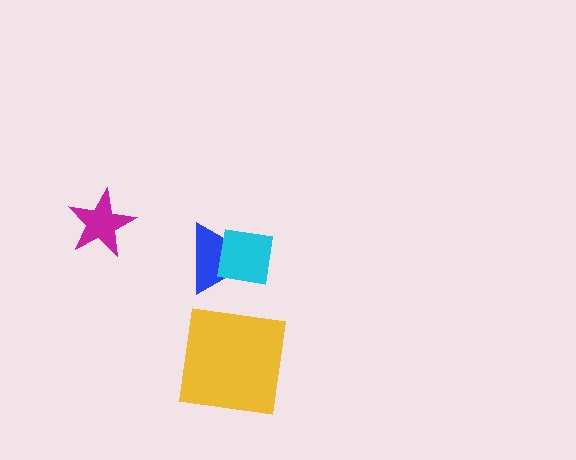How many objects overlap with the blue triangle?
1 object overlaps with the blue triangle.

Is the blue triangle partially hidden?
Yes, it is partially covered by another shape.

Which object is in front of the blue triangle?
The cyan square is in front of the blue triangle.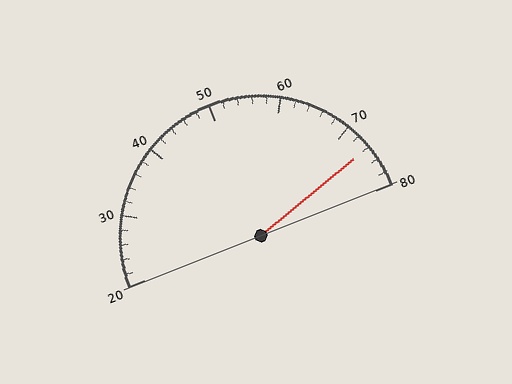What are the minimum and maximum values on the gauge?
The gauge ranges from 20 to 80.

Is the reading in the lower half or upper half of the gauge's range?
The reading is in the upper half of the range (20 to 80).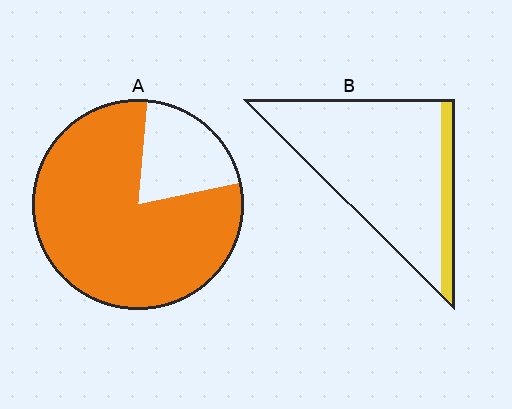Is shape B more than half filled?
No.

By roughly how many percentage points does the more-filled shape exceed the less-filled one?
By roughly 65 percentage points (A over B).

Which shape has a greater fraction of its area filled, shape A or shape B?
Shape A.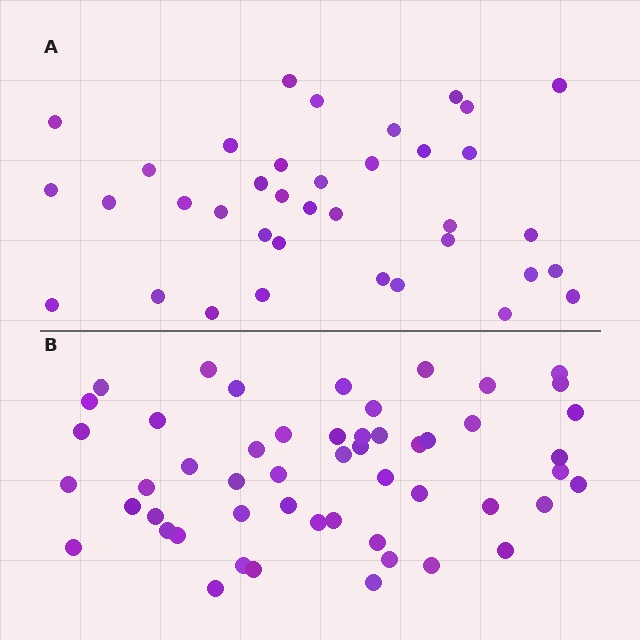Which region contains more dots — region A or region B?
Region B (the bottom region) has more dots.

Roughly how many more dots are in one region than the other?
Region B has approximately 15 more dots than region A.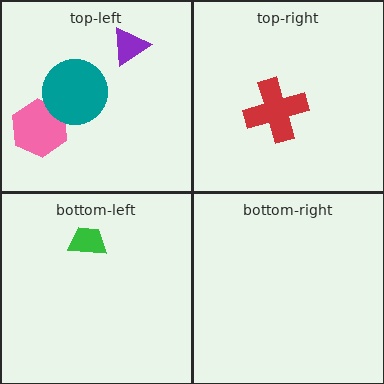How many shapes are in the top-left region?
3.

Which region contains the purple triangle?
The top-left region.